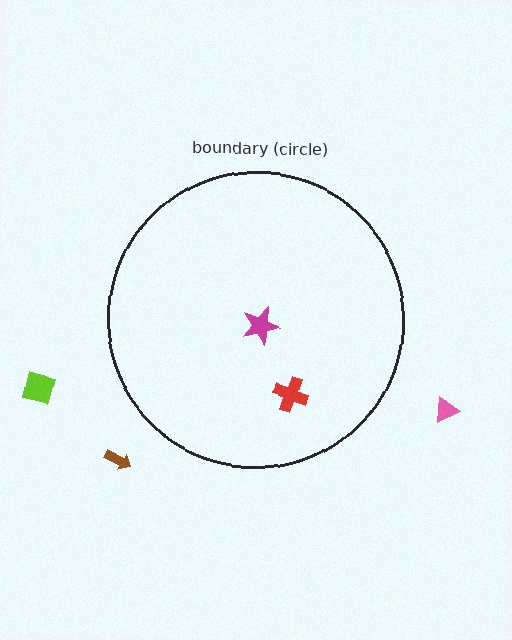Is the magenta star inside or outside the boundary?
Inside.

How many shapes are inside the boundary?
2 inside, 3 outside.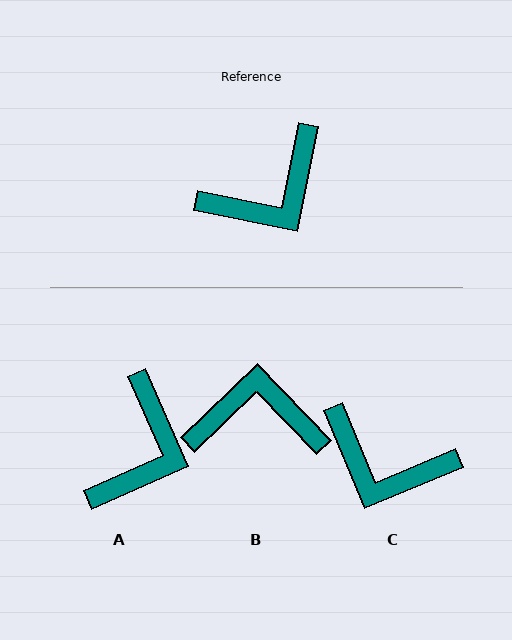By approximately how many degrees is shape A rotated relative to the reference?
Approximately 35 degrees counter-clockwise.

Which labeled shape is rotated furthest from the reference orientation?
B, about 145 degrees away.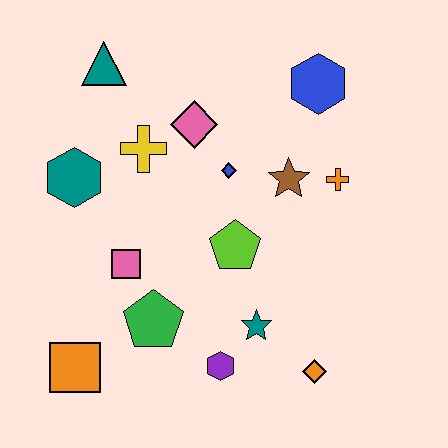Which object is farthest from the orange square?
The blue hexagon is farthest from the orange square.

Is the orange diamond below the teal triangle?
Yes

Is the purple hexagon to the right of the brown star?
No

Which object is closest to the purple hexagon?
The teal star is closest to the purple hexagon.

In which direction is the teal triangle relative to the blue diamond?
The teal triangle is to the left of the blue diamond.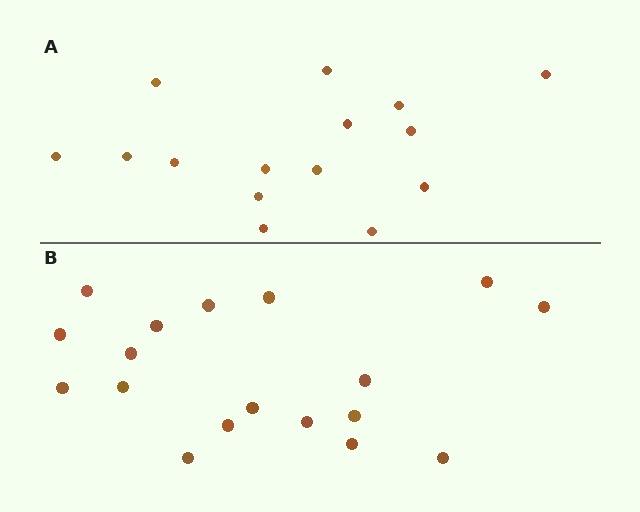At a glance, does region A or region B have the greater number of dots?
Region B (the bottom region) has more dots.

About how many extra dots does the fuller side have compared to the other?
Region B has just a few more — roughly 2 or 3 more dots than region A.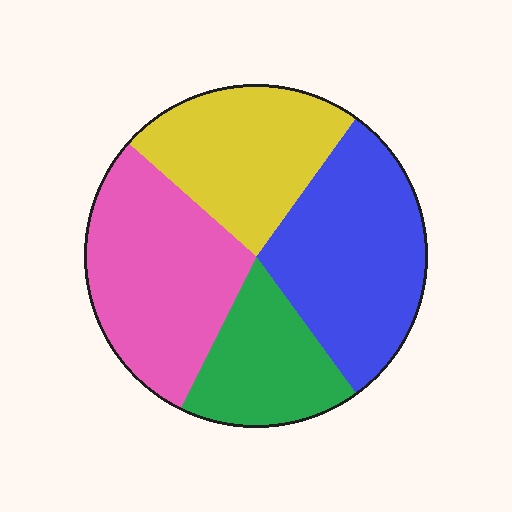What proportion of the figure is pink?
Pink covers 29% of the figure.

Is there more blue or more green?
Blue.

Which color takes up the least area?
Green, at roughly 15%.